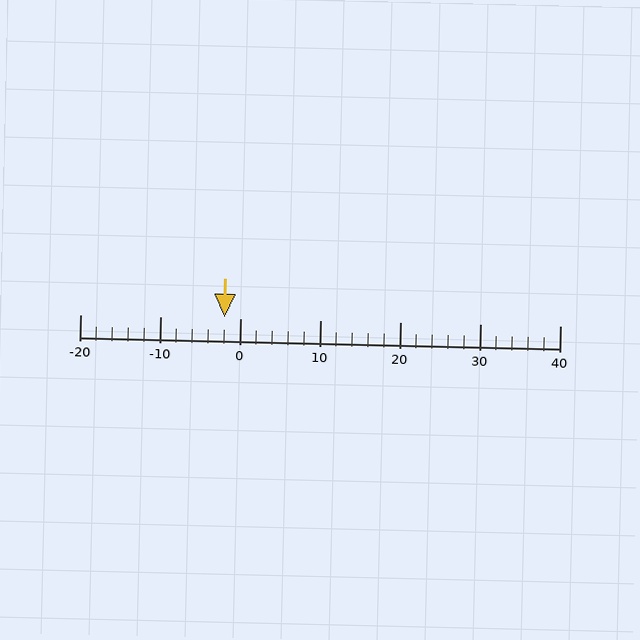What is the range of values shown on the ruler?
The ruler shows values from -20 to 40.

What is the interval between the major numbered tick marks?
The major tick marks are spaced 10 units apart.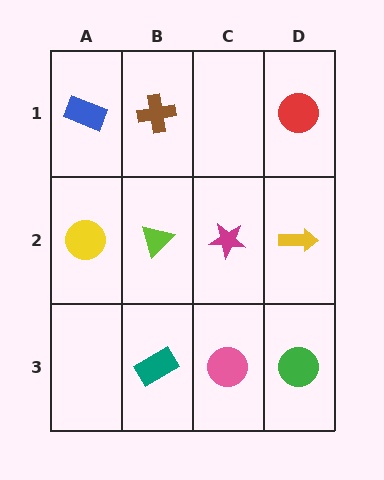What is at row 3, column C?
A pink circle.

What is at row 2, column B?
A lime triangle.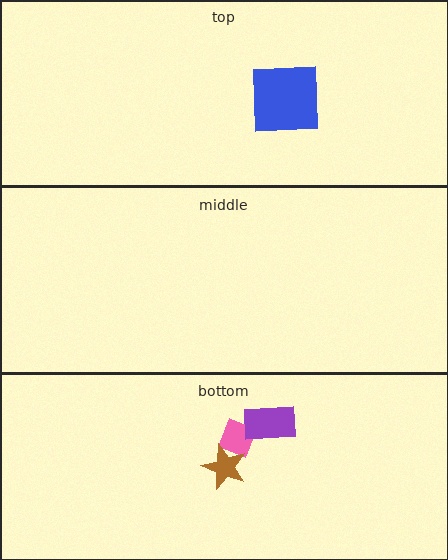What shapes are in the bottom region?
The pink diamond, the purple rectangle, the brown star.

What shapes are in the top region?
The blue square.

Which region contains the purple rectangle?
The bottom region.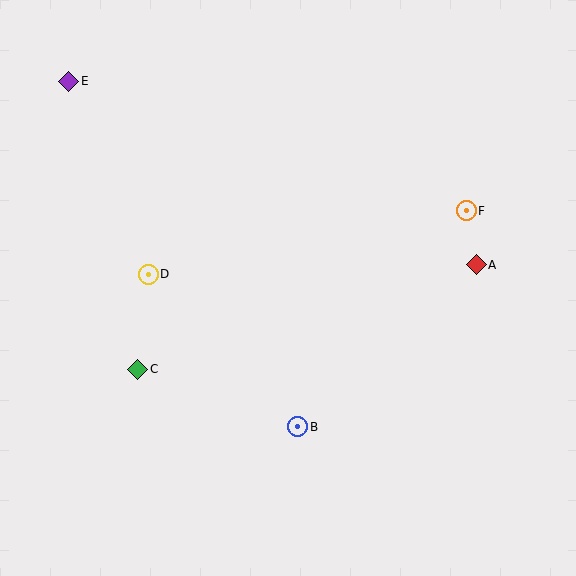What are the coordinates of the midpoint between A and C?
The midpoint between A and C is at (307, 317).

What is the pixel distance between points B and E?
The distance between B and E is 414 pixels.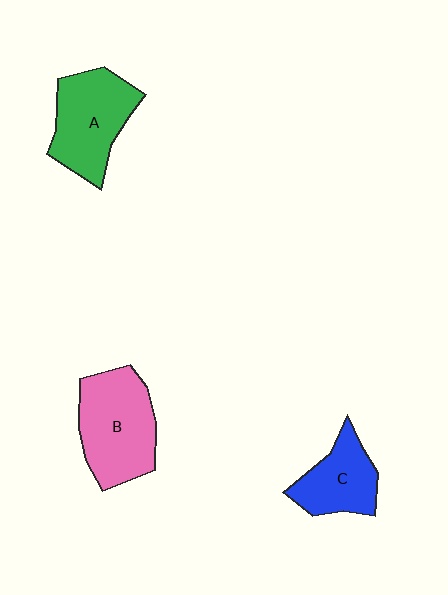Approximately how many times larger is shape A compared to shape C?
Approximately 1.4 times.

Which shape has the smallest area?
Shape C (blue).